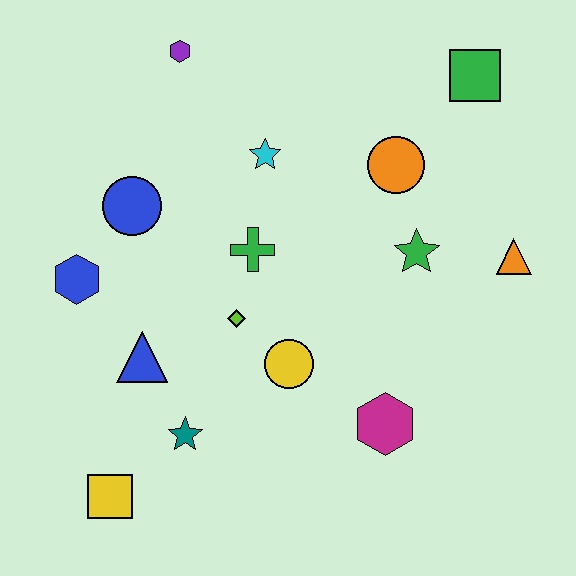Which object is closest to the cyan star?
The green cross is closest to the cyan star.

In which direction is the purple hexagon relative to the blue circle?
The purple hexagon is above the blue circle.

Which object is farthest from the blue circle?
The orange triangle is farthest from the blue circle.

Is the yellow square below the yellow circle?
Yes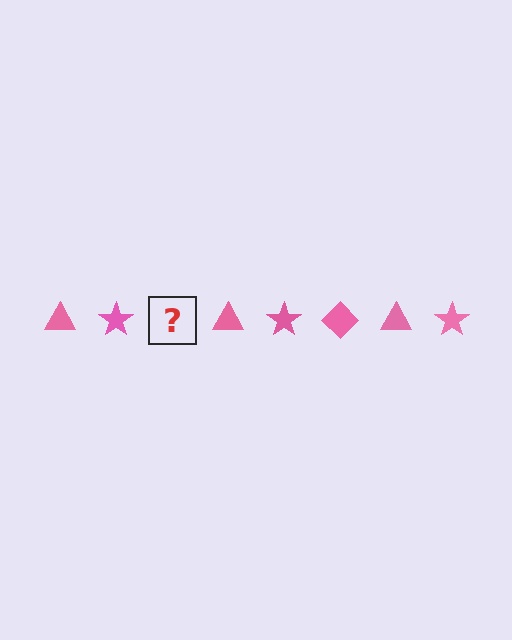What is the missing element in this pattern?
The missing element is a pink diamond.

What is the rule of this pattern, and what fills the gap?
The rule is that the pattern cycles through triangle, star, diamond shapes in pink. The gap should be filled with a pink diamond.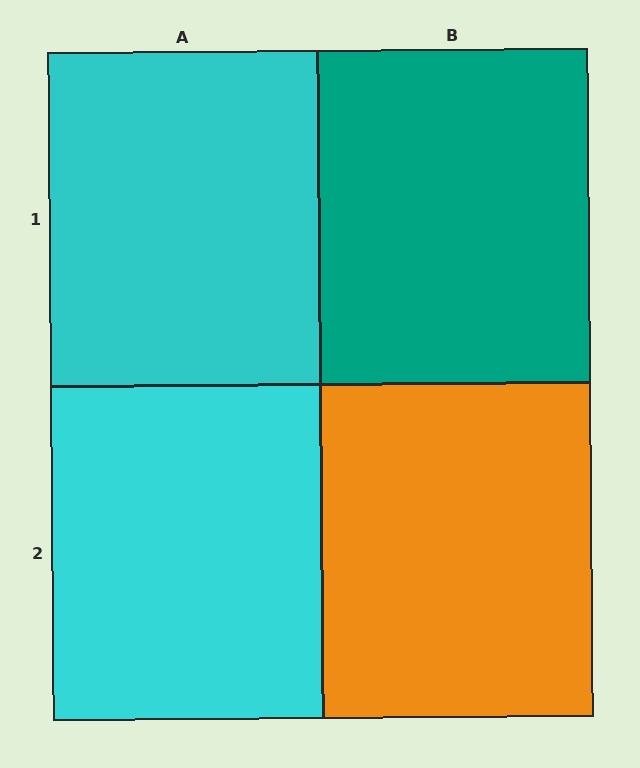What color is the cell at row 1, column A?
Cyan.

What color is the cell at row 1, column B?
Teal.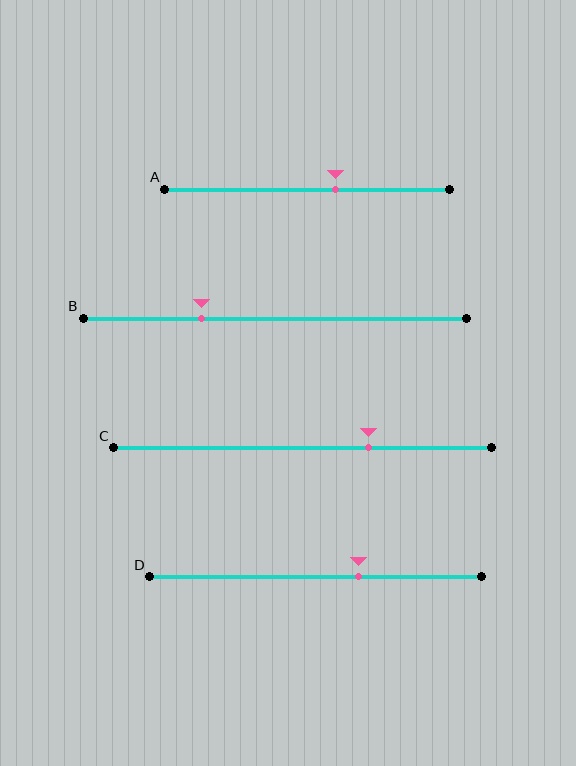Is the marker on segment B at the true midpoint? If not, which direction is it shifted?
No, the marker on segment B is shifted to the left by about 19% of the segment length.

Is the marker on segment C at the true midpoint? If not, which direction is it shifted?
No, the marker on segment C is shifted to the right by about 17% of the segment length.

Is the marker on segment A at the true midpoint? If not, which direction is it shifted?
No, the marker on segment A is shifted to the right by about 10% of the segment length.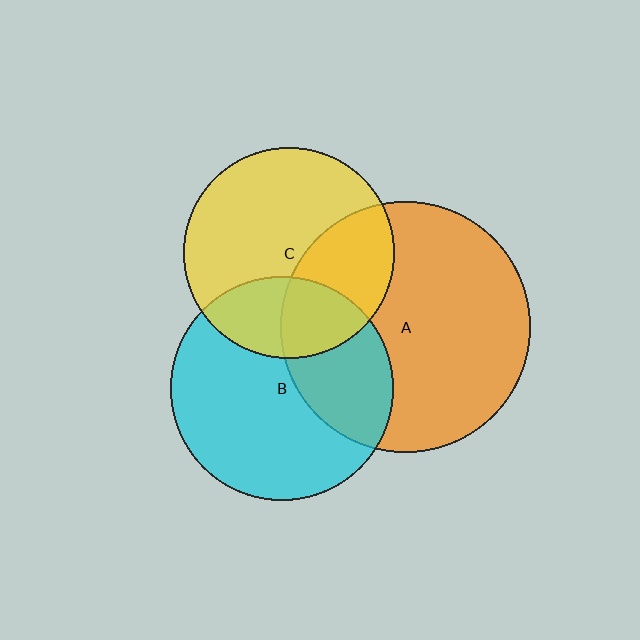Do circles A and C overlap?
Yes.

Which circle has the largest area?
Circle A (orange).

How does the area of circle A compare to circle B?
Approximately 1.3 times.